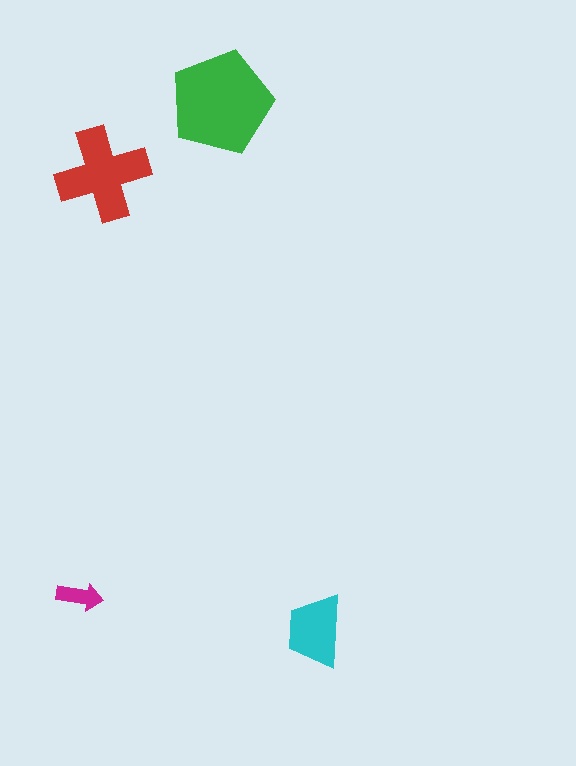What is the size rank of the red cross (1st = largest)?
2nd.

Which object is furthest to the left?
The magenta arrow is leftmost.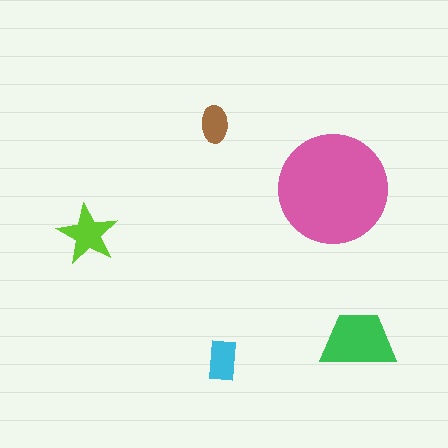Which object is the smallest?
The brown ellipse.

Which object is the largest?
The pink circle.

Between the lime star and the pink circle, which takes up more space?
The pink circle.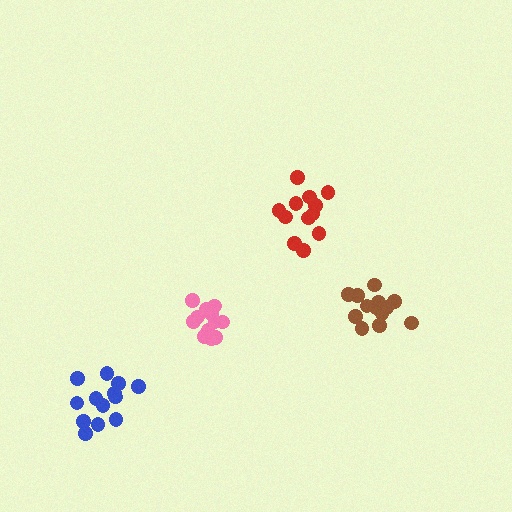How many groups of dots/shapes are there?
There are 4 groups.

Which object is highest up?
The red cluster is topmost.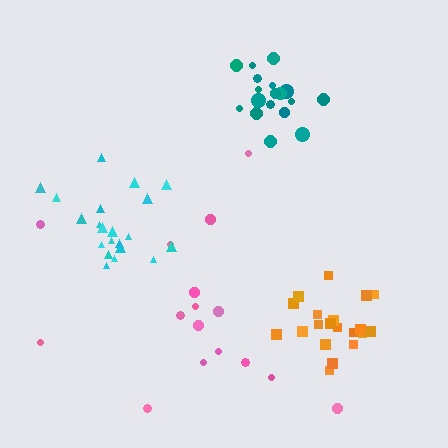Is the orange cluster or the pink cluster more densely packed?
Orange.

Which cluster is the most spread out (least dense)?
Pink.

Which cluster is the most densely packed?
Orange.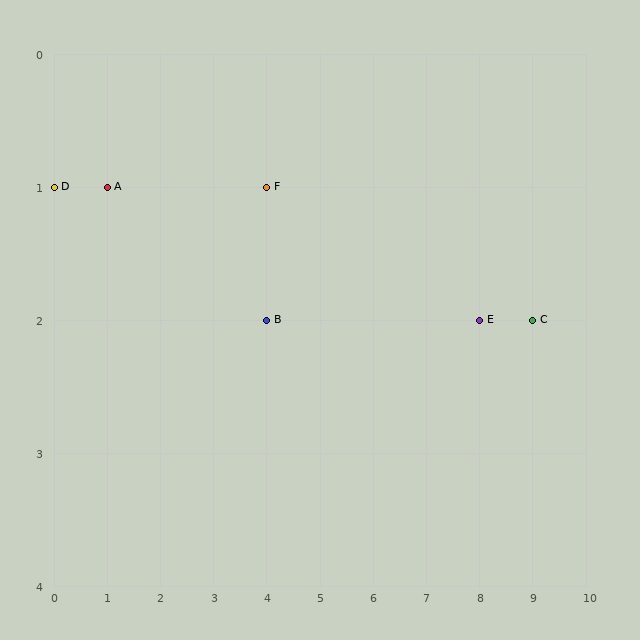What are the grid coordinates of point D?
Point D is at grid coordinates (0, 1).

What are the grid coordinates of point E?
Point E is at grid coordinates (8, 2).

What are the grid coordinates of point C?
Point C is at grid coordinates (9, 2).